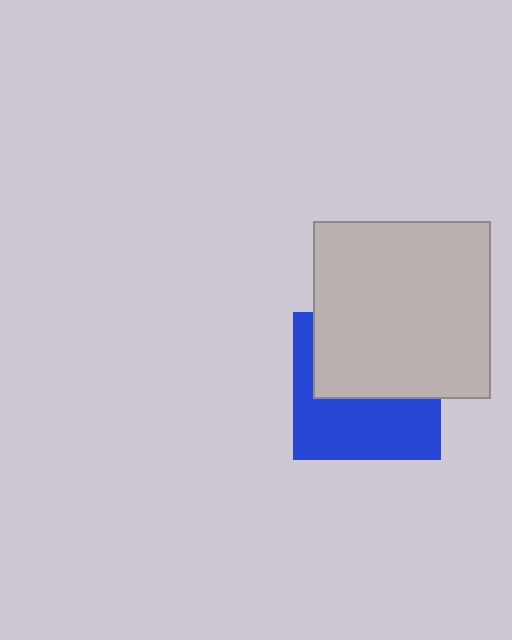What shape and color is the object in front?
The object in front is a light gray square.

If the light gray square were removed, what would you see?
You would see the complete blue square.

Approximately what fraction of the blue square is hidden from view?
Roughly 51% of the blue square is hidden behind the light gray square.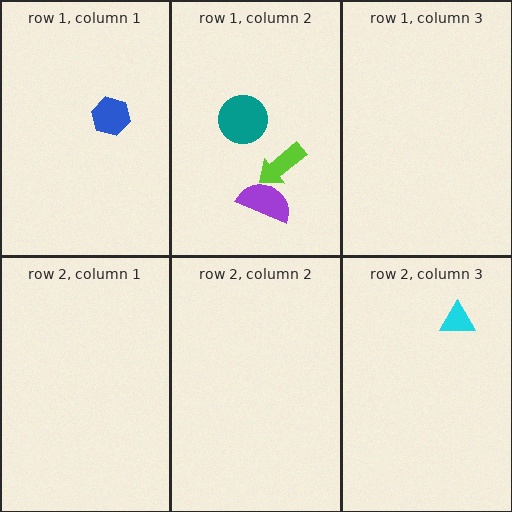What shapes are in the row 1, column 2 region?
The teal circle, the purple semicircle, the lime arrow.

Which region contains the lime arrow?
The row 1, column 2 region.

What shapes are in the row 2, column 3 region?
The cyan triangle.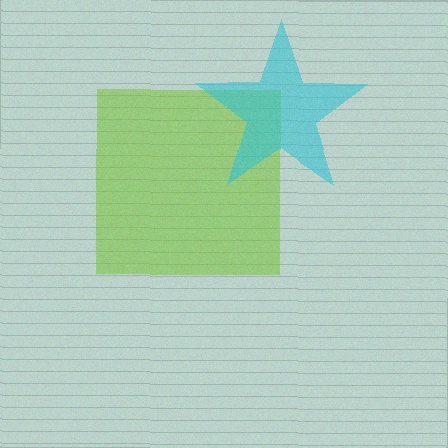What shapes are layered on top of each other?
The layered shapes are: a lime square, a cyan star.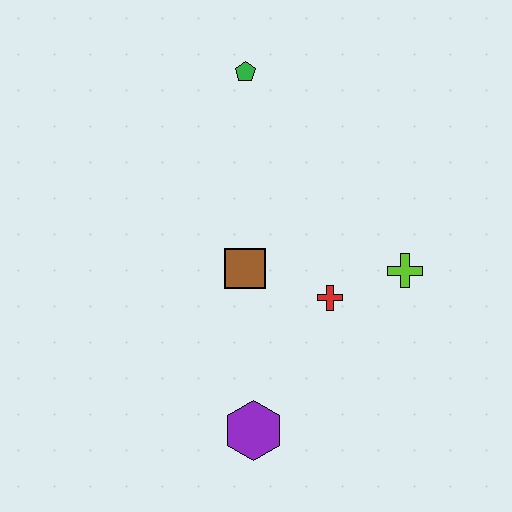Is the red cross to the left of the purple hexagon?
No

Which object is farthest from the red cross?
The green pentagon is farthest from the red cross.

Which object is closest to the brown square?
The red cross is closest to the brown square.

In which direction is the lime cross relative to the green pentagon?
The lime cross is below the green pentagon.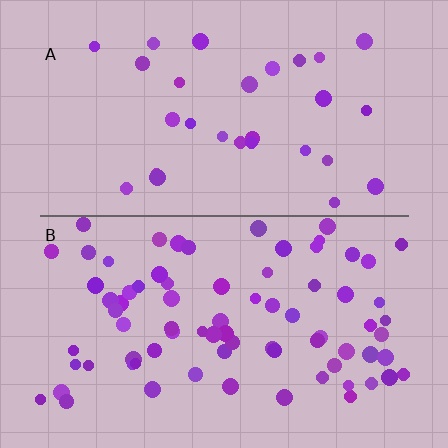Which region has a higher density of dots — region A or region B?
B (the bottom).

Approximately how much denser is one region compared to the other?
Approximately 2.6× — region B over region A.